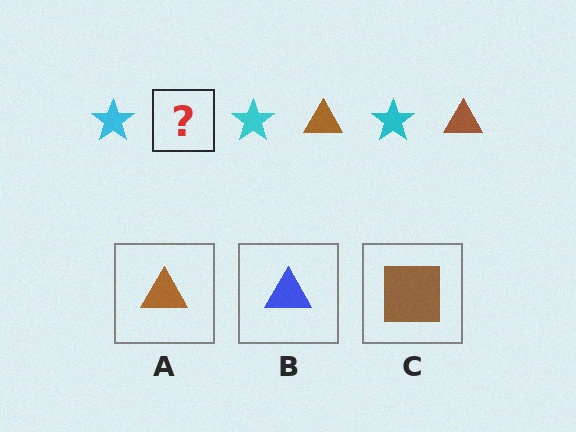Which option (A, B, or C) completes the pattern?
A.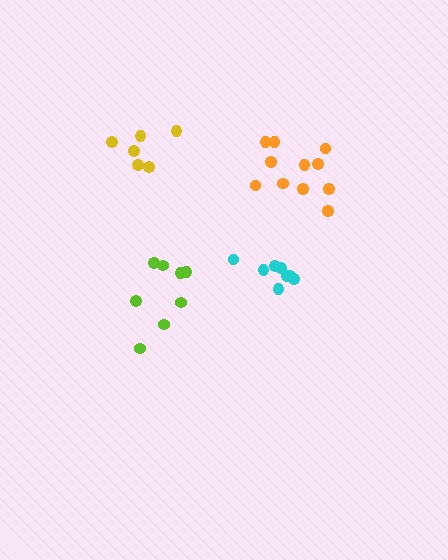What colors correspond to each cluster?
The clusters are colored: cyan, lime, yellow, orange.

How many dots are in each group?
Group 1: 8 dots, Group 2: 8 dots, Group 3: 6 dots, Group 4: 11 dots (33 total).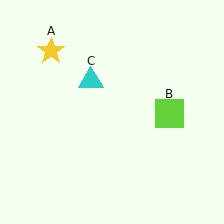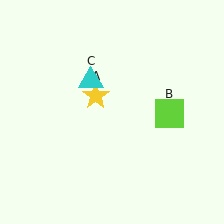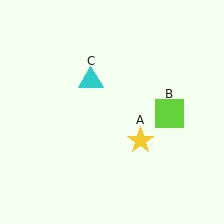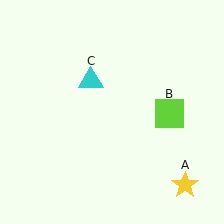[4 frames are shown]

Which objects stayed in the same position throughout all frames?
Lime square (object B) and cyan triangle (object C) remained stationary.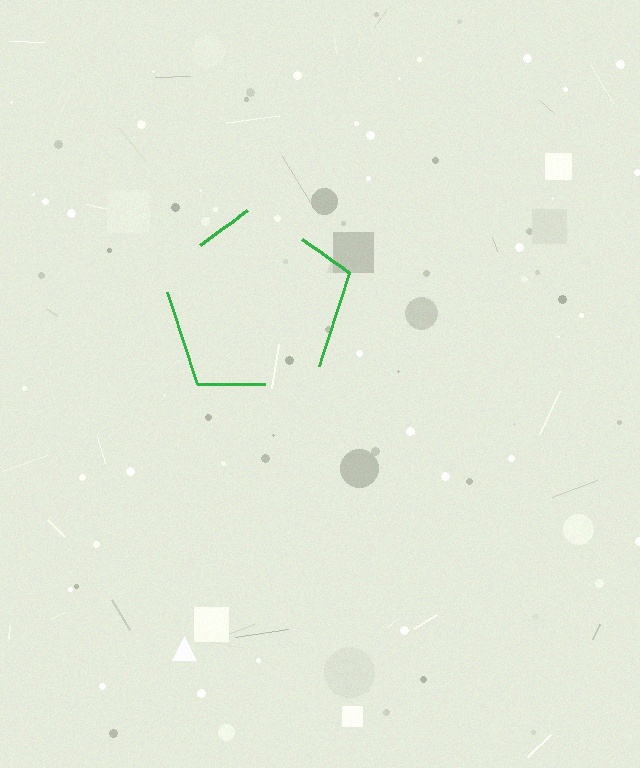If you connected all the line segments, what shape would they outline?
They would outline a pentagon.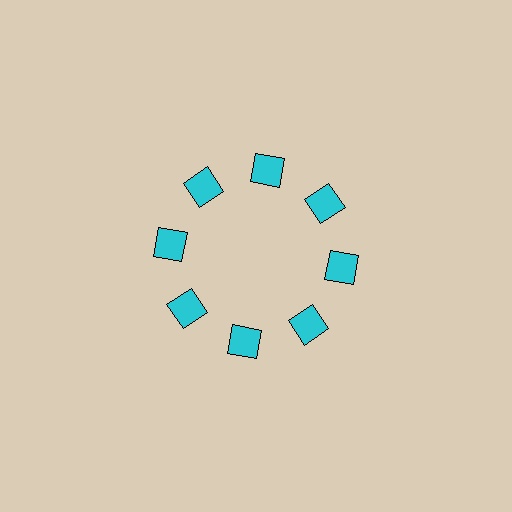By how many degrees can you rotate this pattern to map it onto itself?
The pattern maps onto itself every 45 degrees of rotation.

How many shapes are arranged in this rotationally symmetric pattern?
There are 8 shapes, arranged in 8 groups of 1.